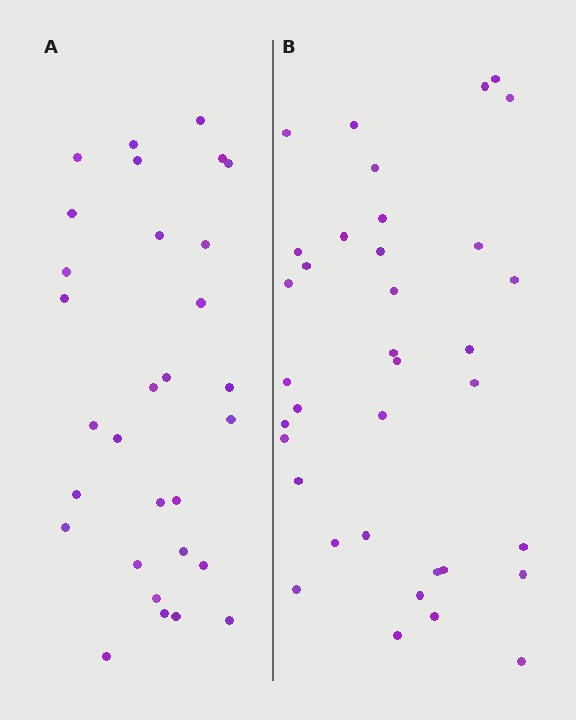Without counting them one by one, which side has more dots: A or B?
Region B (the right region) has more dots.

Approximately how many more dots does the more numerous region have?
Region B has about 6 more dots than region A.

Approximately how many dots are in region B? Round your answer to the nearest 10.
About 40 dots. (The exact count is 36, which rounds to 40.)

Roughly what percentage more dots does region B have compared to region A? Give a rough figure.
About 20% more.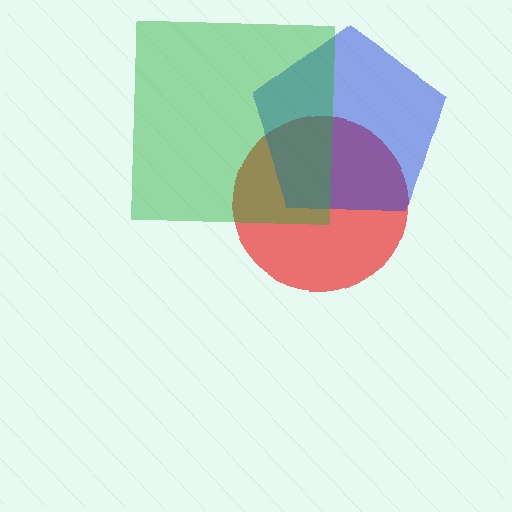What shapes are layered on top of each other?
The layered shapes are: a red circle, a blue pentagon, a green square.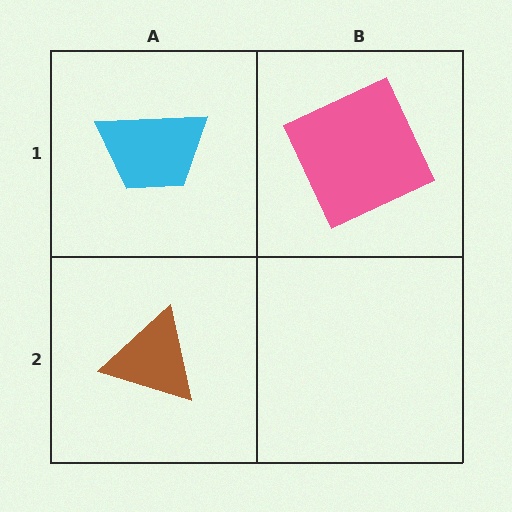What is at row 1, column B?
A pink square.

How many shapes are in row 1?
2 shapes.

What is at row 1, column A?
A cyan trapezoid.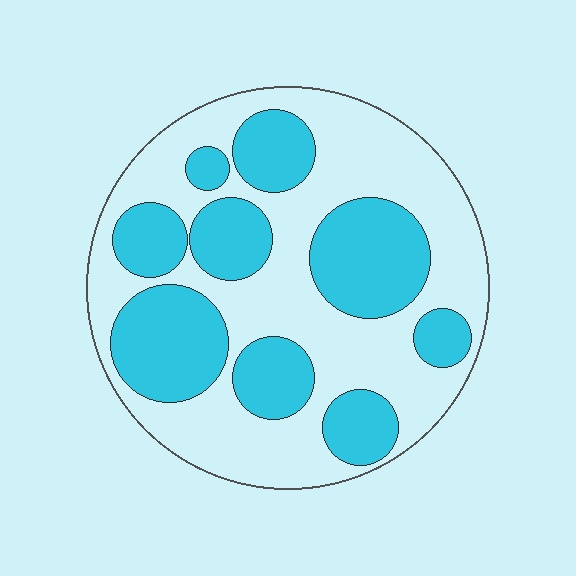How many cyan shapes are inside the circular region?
9.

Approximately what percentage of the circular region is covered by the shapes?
Approximately 40%.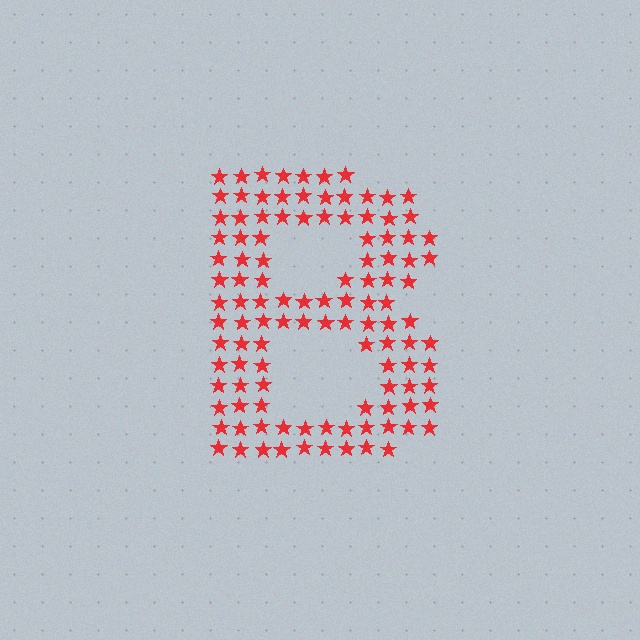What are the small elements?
The small elements are stars.